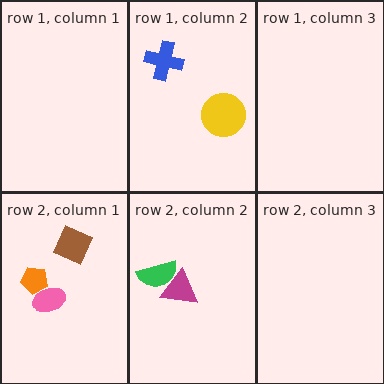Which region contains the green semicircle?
The row 2, column 2 region.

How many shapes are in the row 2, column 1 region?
3.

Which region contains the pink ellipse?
The row 2, column 1 region.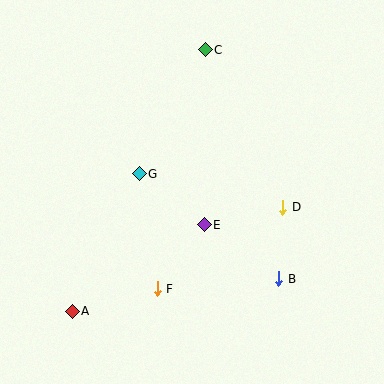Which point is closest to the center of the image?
Point E at (204, 225) is closest to the center.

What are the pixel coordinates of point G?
Point G is at (139, 174).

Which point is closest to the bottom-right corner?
Point B is closest to the bottom-right corner.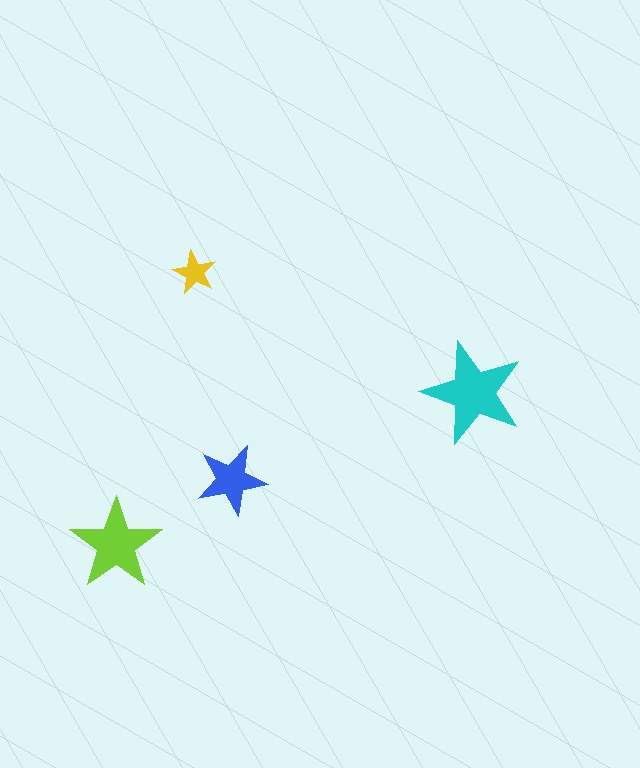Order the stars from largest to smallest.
the cyan one, the lime one, the blue one, the yellow one.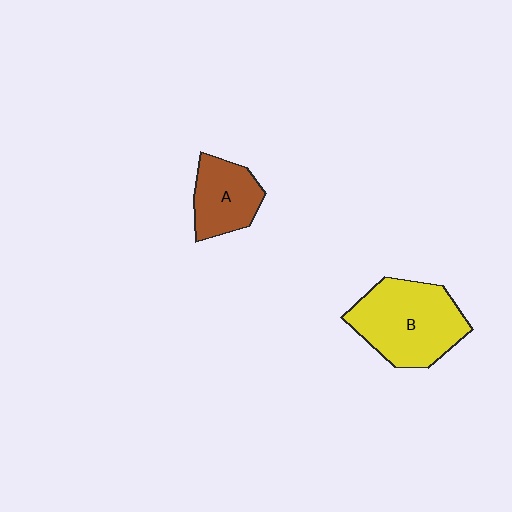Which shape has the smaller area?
Shape A (brown).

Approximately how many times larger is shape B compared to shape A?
Approximately 1.7 times.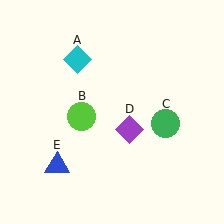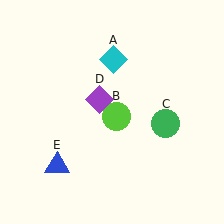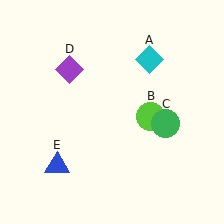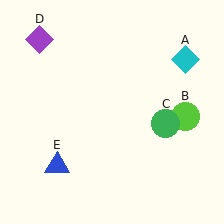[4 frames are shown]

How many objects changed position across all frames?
3 objects changed position: cyan diamond (object A), lime circle (object B), purple diamond (object D).